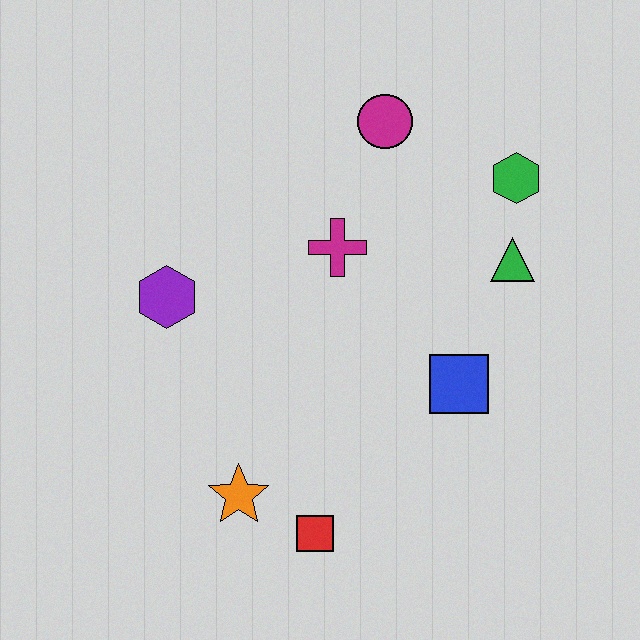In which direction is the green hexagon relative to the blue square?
The green hexagon is above the blue square.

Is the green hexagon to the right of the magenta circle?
Yes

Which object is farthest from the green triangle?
The orange star is farthest from the green triangle.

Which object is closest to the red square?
The orange star is closest to the red square.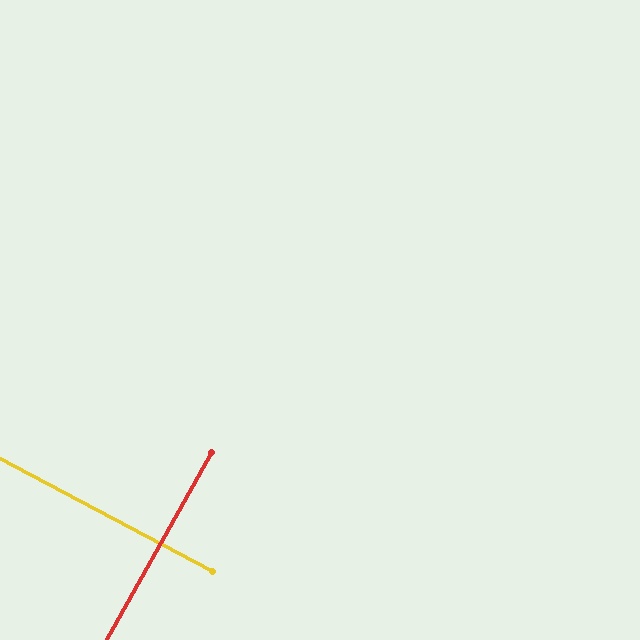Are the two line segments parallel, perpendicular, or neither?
Perpendicular — they meet at approximately 89°.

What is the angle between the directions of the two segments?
Approximately 89 degrees.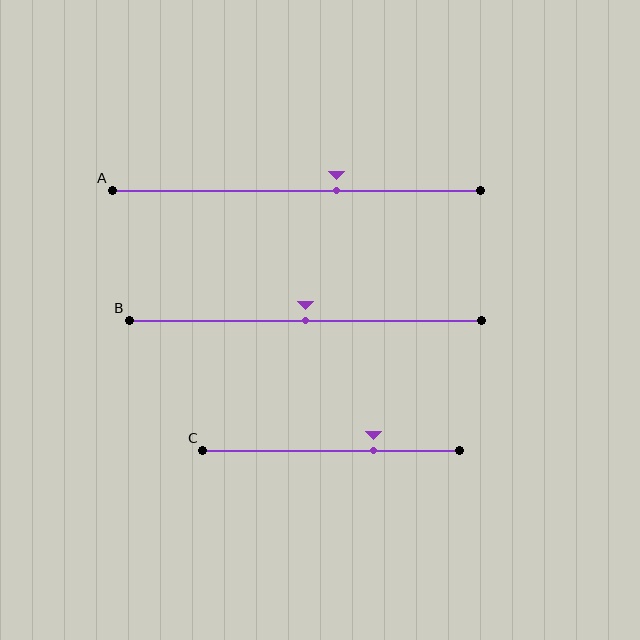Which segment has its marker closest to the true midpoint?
Segment B has its marker closest to the true midpoint.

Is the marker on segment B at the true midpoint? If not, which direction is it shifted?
Yes, the marker on segment B is at the true midpoint.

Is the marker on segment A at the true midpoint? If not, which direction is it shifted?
No, the marker on segment A is shifted to the right by about 11% of the segment length.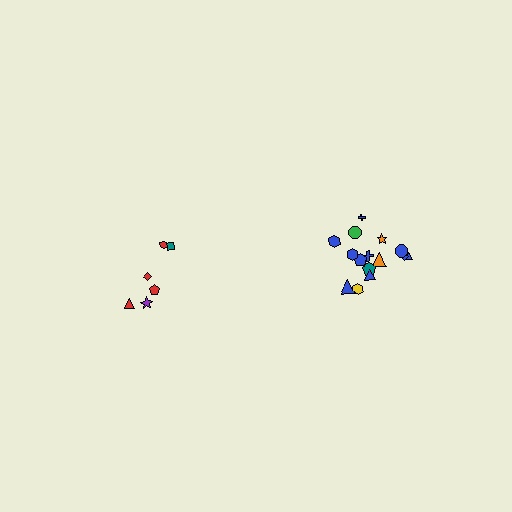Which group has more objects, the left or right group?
The right group.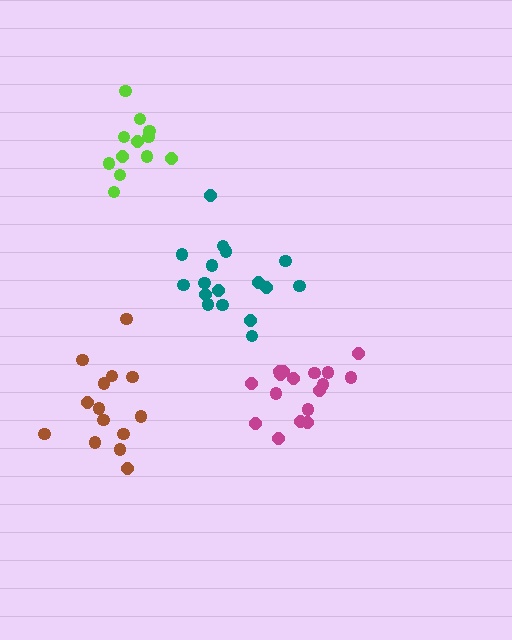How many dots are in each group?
Group 1: 17 dots, Group 2: 12 dots, Group 3: 14 dots, Group 4: 17 dots (60 total).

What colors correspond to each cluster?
The clusters are colored: magenta, lime, brown, teal.